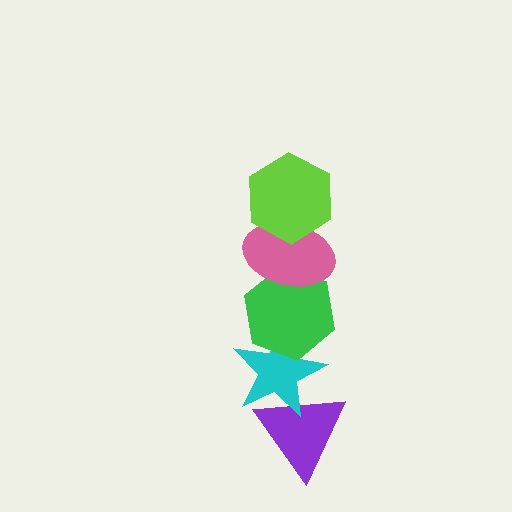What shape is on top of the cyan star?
The green hexagon is on top of the cyan star.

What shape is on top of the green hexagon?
The pink ellipse is on top of the green hexagon.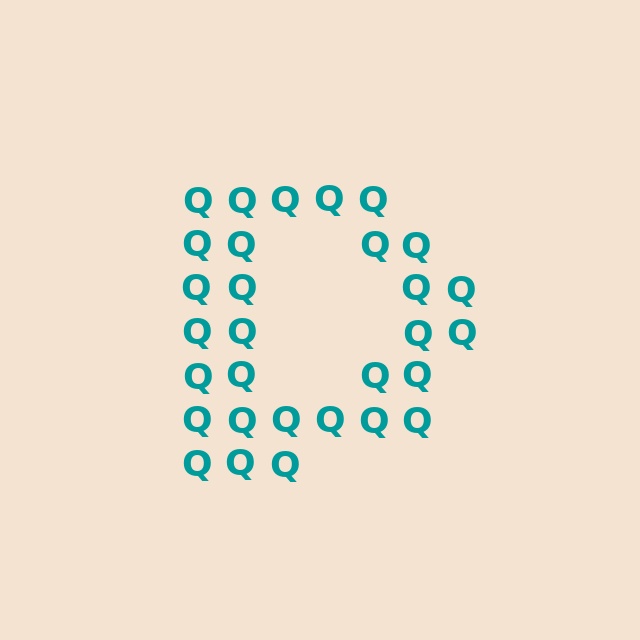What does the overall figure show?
The overall figure shows the letter D.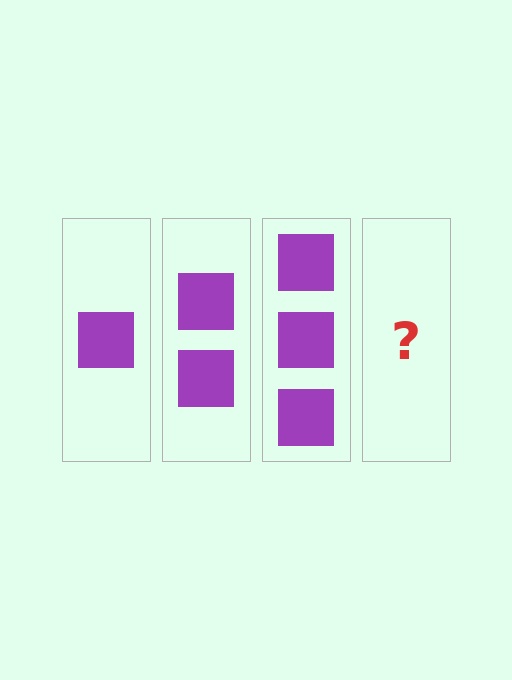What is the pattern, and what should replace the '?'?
The pattern is that each step adds one more square. The '?' should be 4 squares.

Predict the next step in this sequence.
The next step is 4 squares.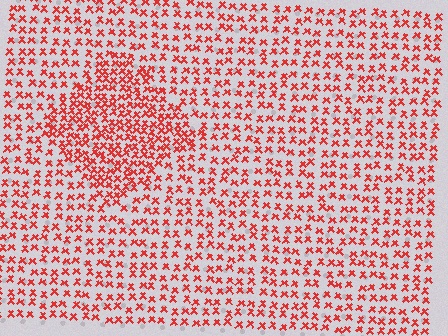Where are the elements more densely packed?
The elements are more densely packed inside the diamond boundary.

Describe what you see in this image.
The image contains small red elements arranged at two different densities. A diamond-shaped region is visible where the elements are more densely packed than the surrounding area.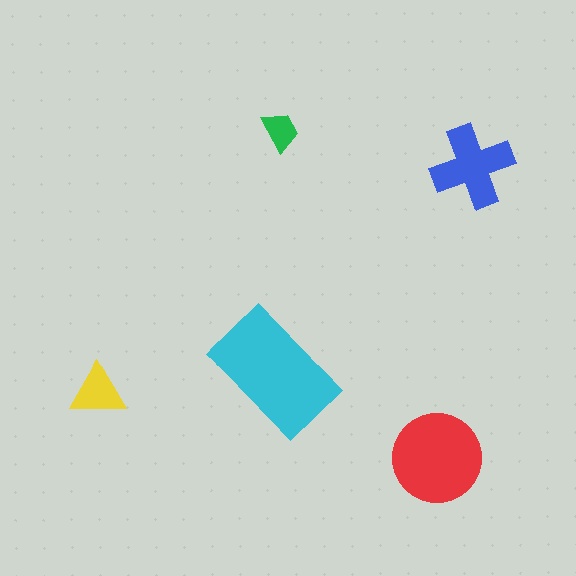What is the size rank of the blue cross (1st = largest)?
3rd.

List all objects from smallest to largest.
The green trapezoid, the yellow triangle, the blue cross, the red circle, the cyan rectangle.